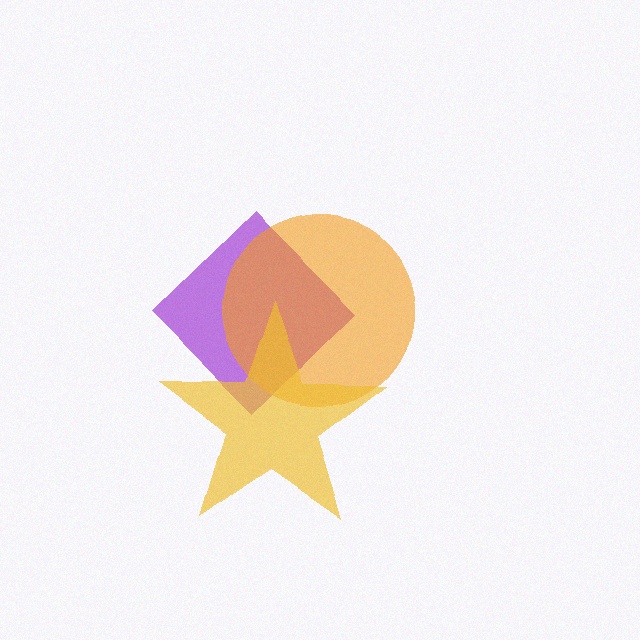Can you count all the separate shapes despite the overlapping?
Yes, there are 3 separate shapes.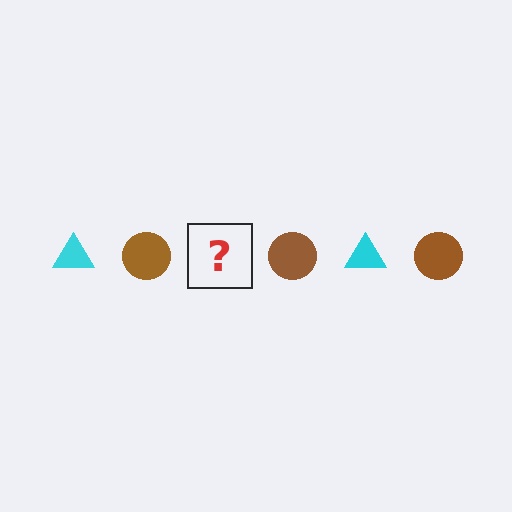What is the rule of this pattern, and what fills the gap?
The rule is that the pattern alternates between cyan triangle and brown circle. The gap should be filled with a cyan triangle.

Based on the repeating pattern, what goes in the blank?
The blank should be a cyan triangle.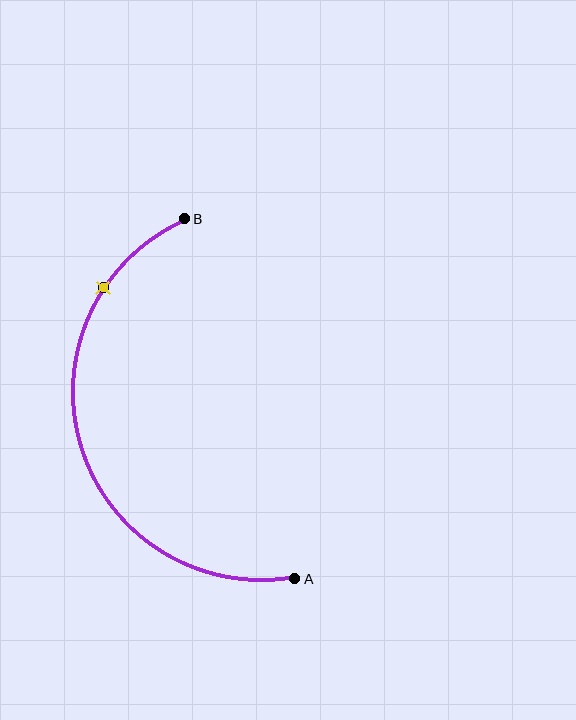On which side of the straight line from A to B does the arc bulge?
The arc bulges to the left of the straight line connecting A and B.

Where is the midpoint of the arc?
The arc midpoint is the point on the curve farthest from the straight line joining A and B. It sits to the left of that line.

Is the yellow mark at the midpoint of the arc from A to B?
No. The yellow mark lies on the arc but is closer to endpoint B. The arc midpoint would be at the point on the curve equidistant along the arc from both A and B.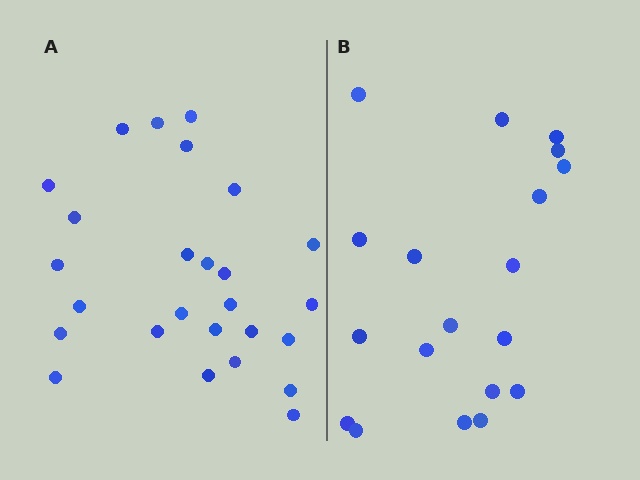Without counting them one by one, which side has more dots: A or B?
Region A (the left region) has more dots.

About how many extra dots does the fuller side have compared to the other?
Region A has roughly 8 or so more dots than region B.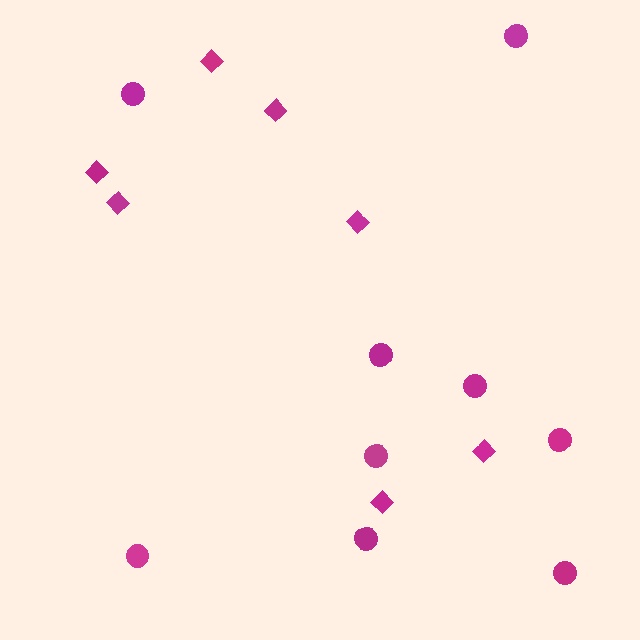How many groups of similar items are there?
There are 2 groups: one group of diamonds (7) and one group of circles (9).